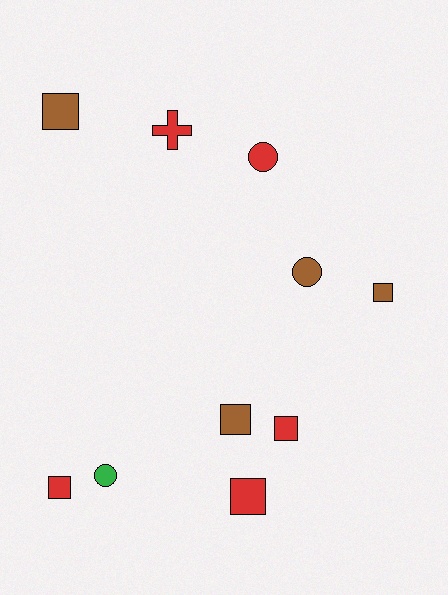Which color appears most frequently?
Red, with 5 objects.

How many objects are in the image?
There are 10 objects.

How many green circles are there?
There is 1 green circle.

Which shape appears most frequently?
Square, with 6 objects.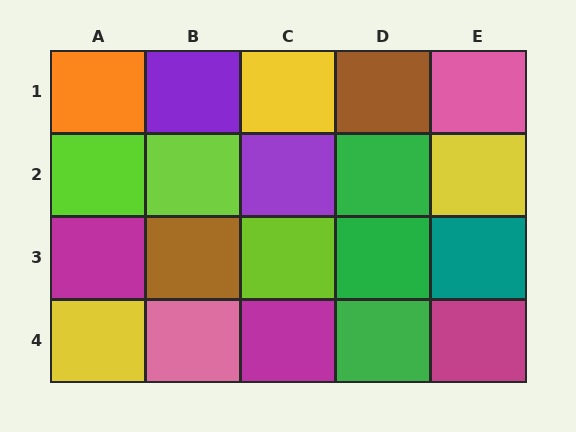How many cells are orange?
1 cell is orange.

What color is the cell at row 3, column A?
Magenta.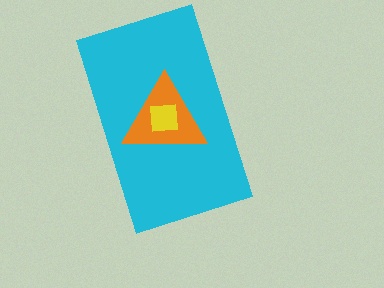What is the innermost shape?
The yellow square.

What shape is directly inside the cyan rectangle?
The orange triangle.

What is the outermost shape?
The cyan rectangle.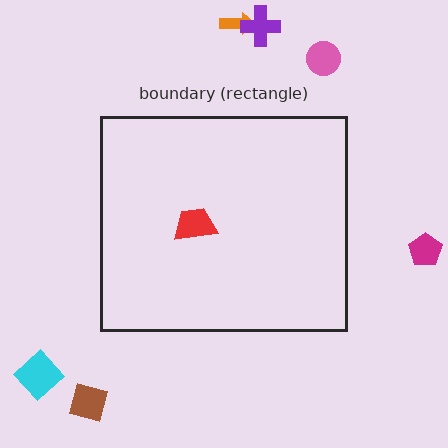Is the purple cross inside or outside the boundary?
Outside.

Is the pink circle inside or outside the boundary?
Outside.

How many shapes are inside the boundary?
1 inside, 6 outside.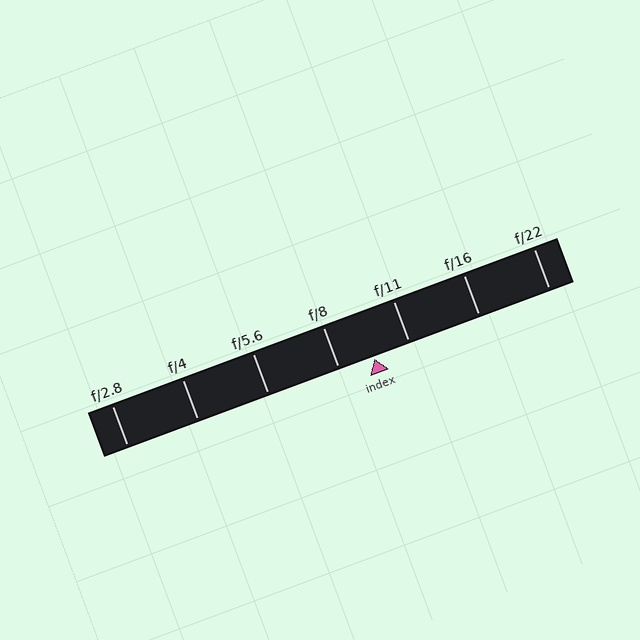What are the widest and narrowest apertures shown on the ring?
The widest aperture shown is f/2.8 and the narrowest is f/22.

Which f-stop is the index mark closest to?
The index mark is closest to f/8.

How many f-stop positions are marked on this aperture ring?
There are 7 f-stop positions marked.